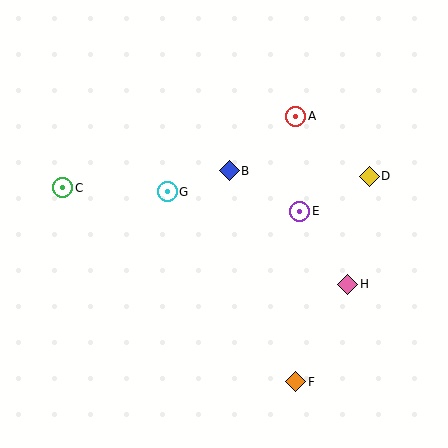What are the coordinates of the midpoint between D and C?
The midpoint between D and C is at (216, 182).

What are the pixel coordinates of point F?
Point F is at (296, 382).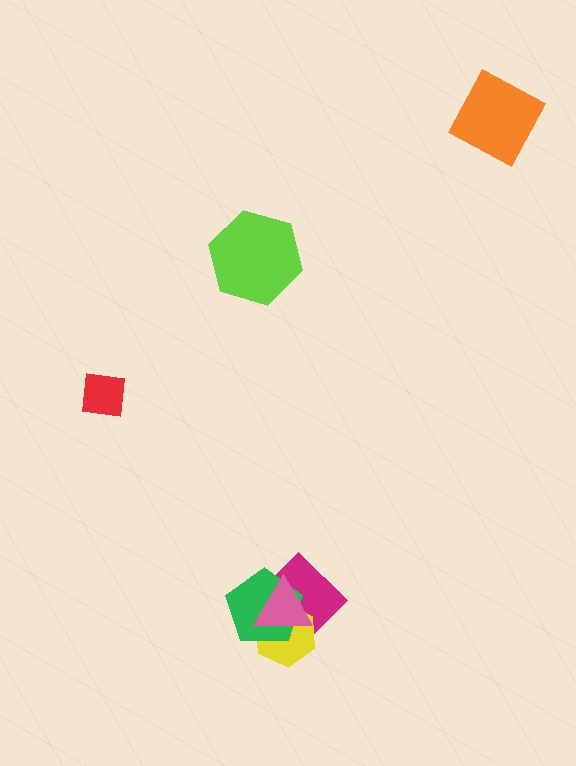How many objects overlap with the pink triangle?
3 objects overlap with the pink triangle.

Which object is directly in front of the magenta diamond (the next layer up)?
The yellow hexagon is directly in front of the magenta diamond.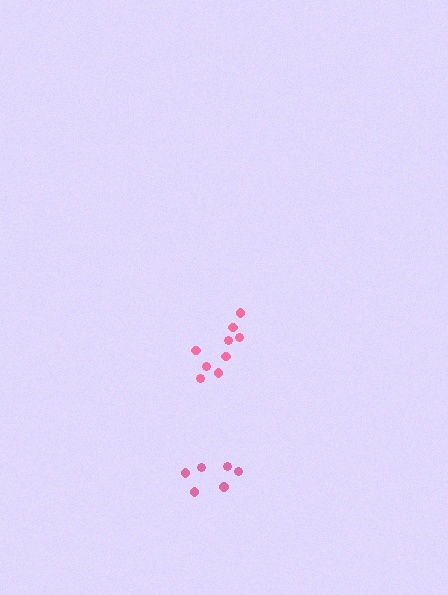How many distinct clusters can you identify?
There are 2 distinct clusters.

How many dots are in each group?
Group 1: 6 dots, Group 2: 9 dots (15 total).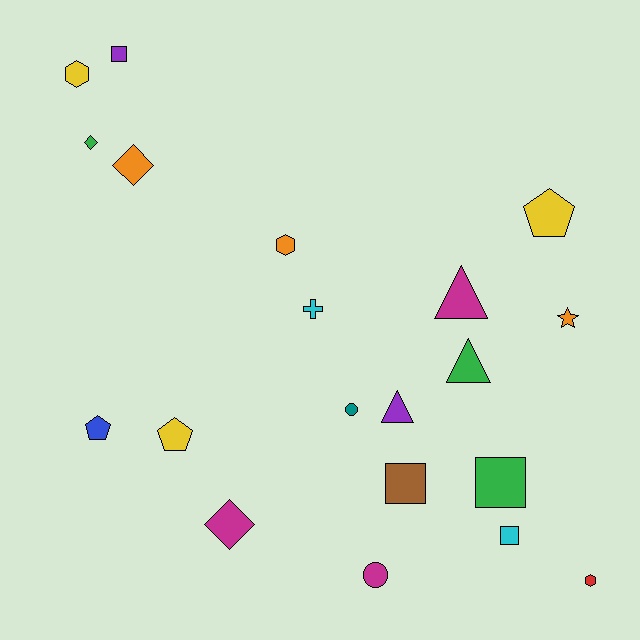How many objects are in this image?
There are 20 objects.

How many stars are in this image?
There is 1 star.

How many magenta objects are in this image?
There are 3 magenta objects.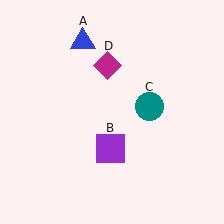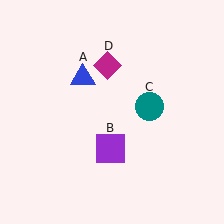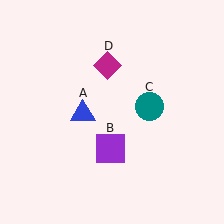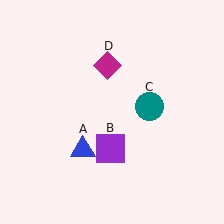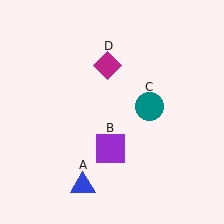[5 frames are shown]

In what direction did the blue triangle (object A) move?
The blue triangle (object A) moved down.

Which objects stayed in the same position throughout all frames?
Purple square (object B) and teal circle (object C) and magenta diamond (object D) remained stationary.